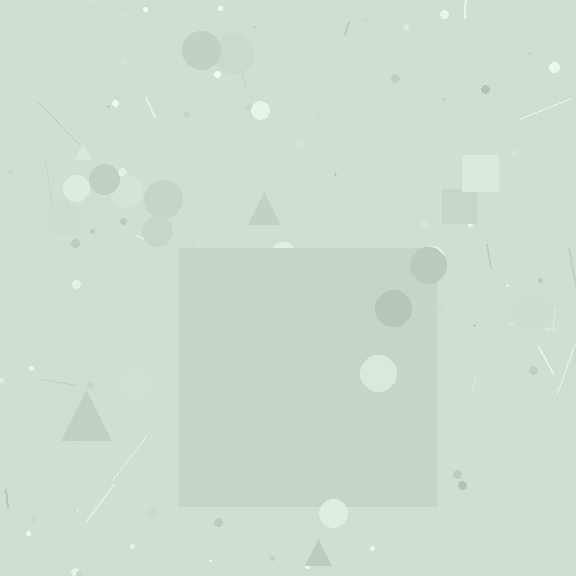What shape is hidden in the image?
A square is hidden in the image.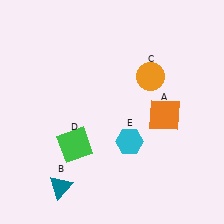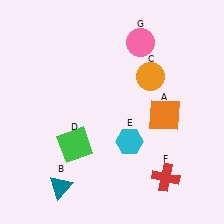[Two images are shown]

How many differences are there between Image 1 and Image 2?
There are 2 differences between the two images.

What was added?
A red cross (F), a pink circle (G) were added in Image 2.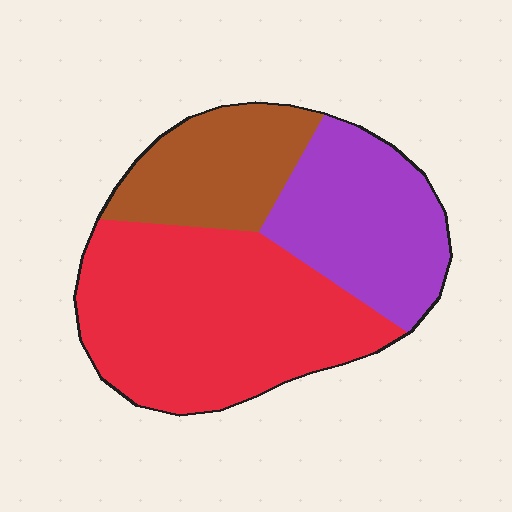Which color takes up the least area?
Brown, at roughly 20%.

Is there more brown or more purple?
Purple.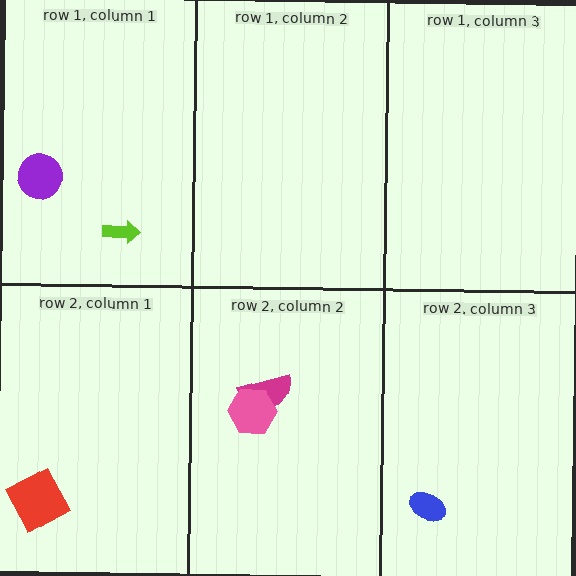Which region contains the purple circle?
The row 1, column 1 region.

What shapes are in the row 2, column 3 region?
The blue ellipse.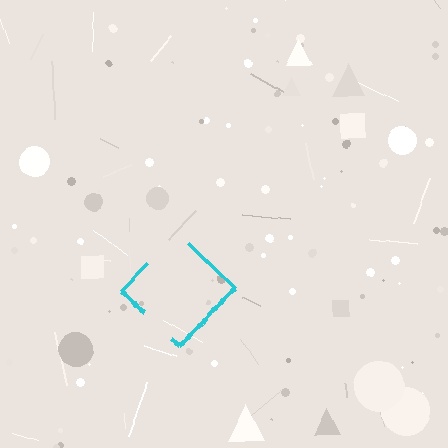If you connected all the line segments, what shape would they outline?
They would outline a diamond.